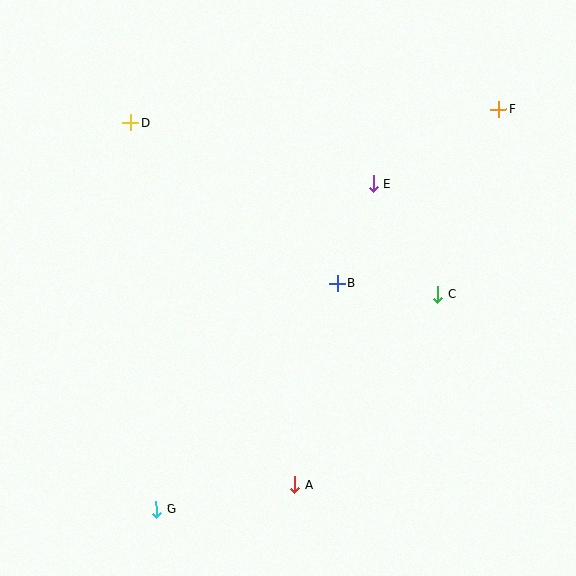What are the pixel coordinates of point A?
Point A is at (295, 485).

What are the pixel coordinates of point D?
Point D is at (131, 123).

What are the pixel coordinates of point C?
Point C is at (438, 294).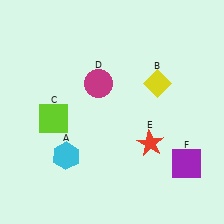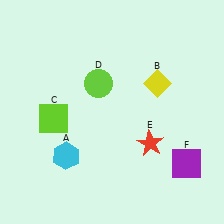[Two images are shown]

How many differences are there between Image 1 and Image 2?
There is 1 difference between the two images.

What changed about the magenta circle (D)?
In Image 1, D is magenta. In Image 2, it changed to lime.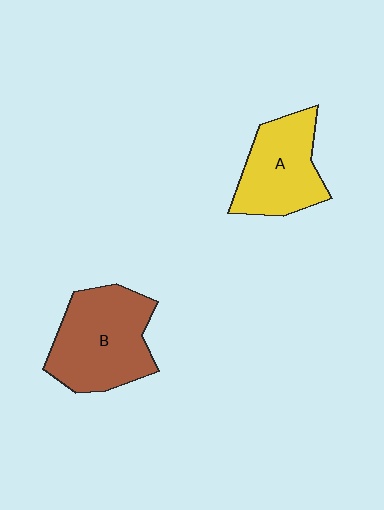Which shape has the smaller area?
Shape A (yellow).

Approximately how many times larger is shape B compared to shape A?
Approximately 1.3 times.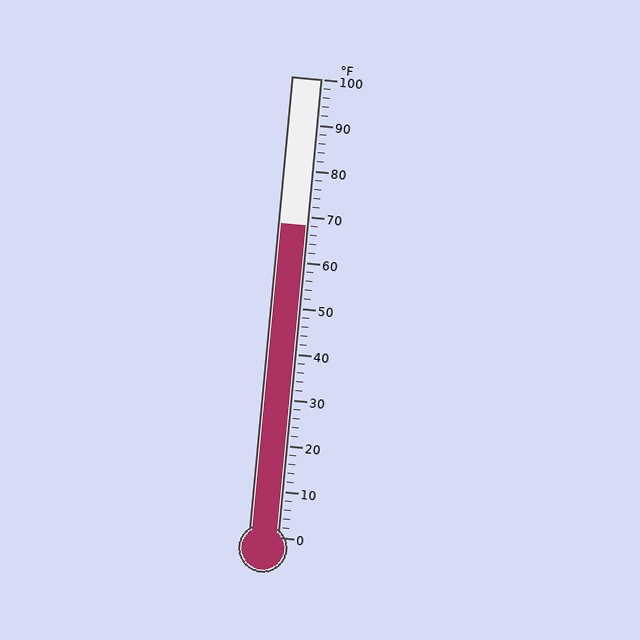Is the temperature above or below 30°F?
The temperature is above 30°F.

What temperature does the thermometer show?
The thermometer shows approximately 68°F.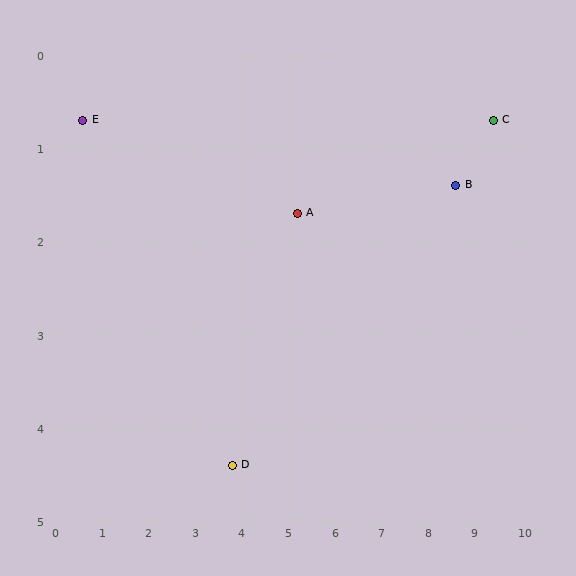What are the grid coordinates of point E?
Point E is at approximately (0.6, 0.7).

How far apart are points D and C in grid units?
Points D and C are about 6.7 grid units apart.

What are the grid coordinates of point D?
Point D is at approximately (3.8, 4.4).